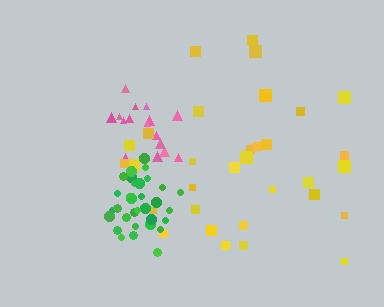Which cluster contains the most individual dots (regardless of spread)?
Yellow (32).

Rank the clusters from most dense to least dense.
green, pink, yellow.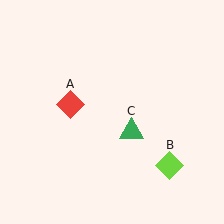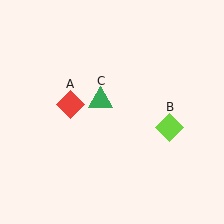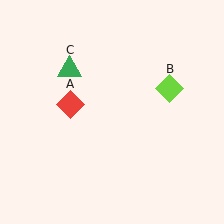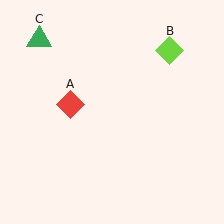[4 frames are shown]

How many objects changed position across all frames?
2 objects changed position: lime diamond (object B), green triangle (object C).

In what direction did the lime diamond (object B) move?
The lime diamond (object B) moved up.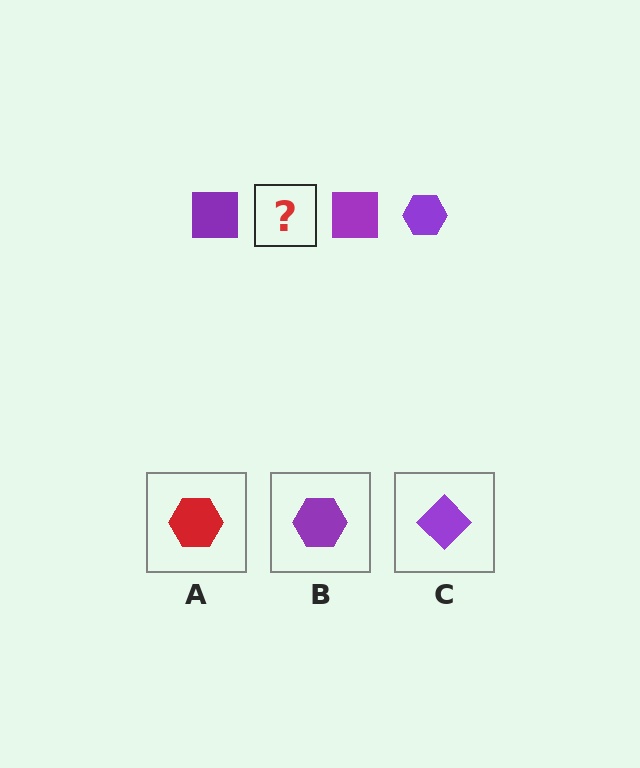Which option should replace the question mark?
Option B.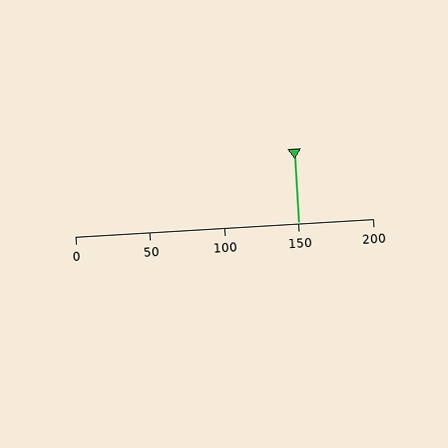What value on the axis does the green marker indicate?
The marker indicates approximately 150.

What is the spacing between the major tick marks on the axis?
The major ticks are spaced 50 apart.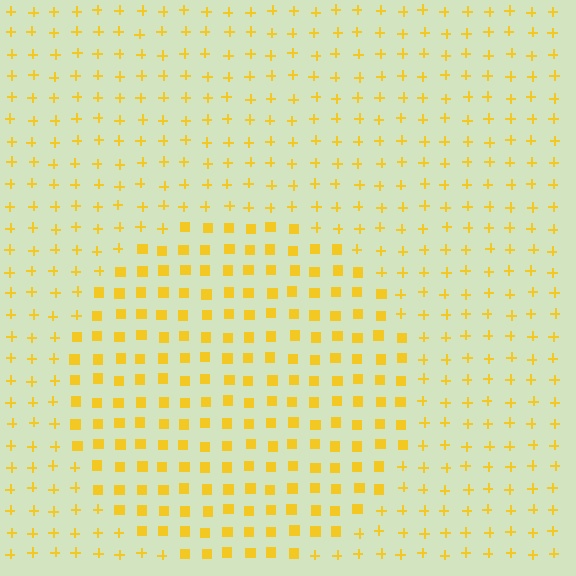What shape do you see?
I see a circle.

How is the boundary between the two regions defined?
The boundary is defined by a change in element shape: squares inside vs. plus signs outside. All elements share the same color and spacing.